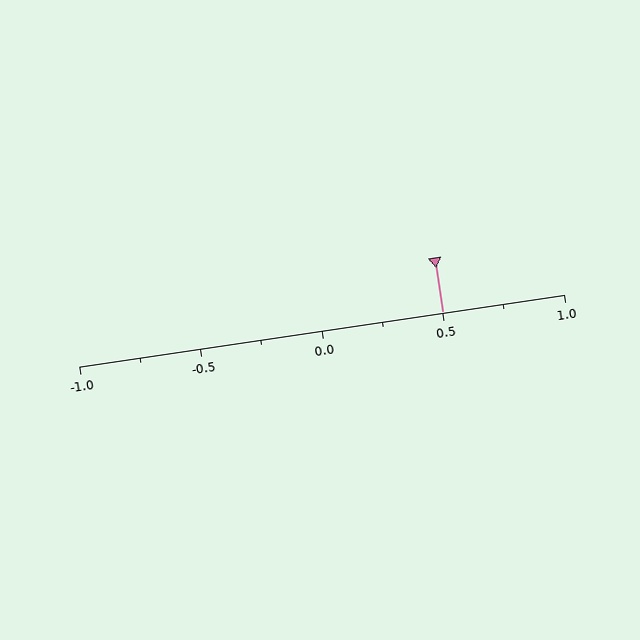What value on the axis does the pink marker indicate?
The marker indicates approximately 0.5.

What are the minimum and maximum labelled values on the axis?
The axis runs from -1.0 to 1.0.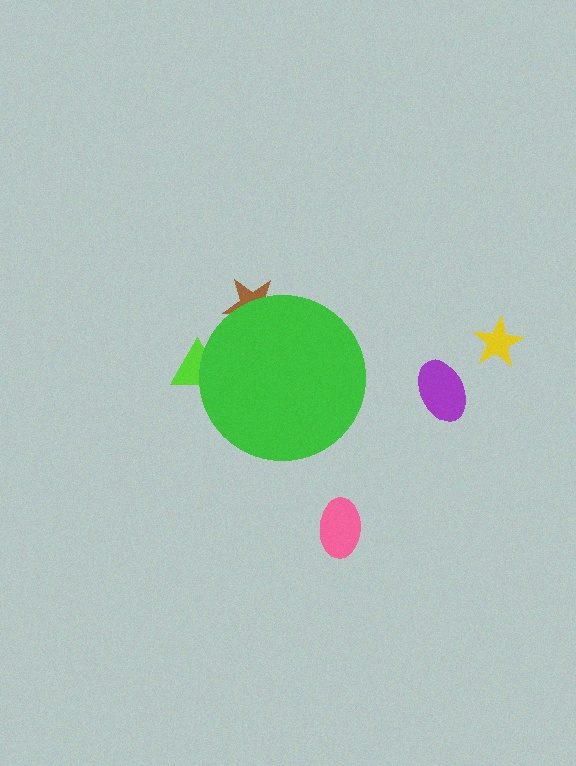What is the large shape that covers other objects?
A green circle.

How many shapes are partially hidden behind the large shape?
2 shapes are partially hidden.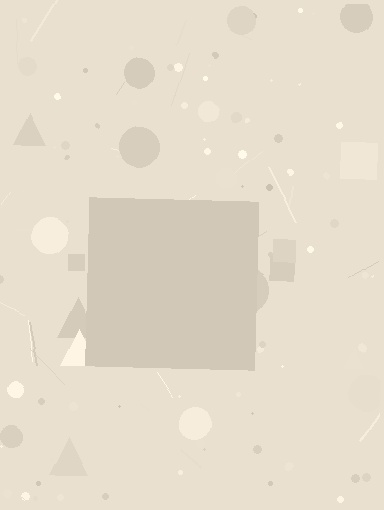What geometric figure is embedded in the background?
A square is embedded in the background.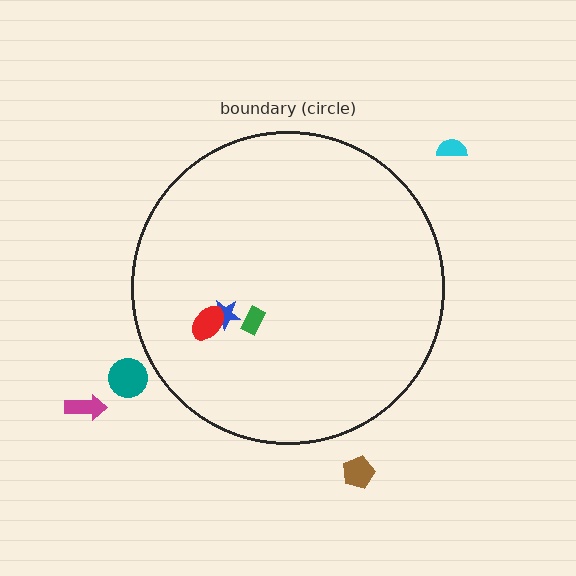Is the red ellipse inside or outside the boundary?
Inside.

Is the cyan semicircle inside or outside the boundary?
Outside.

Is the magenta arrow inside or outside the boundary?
Outside.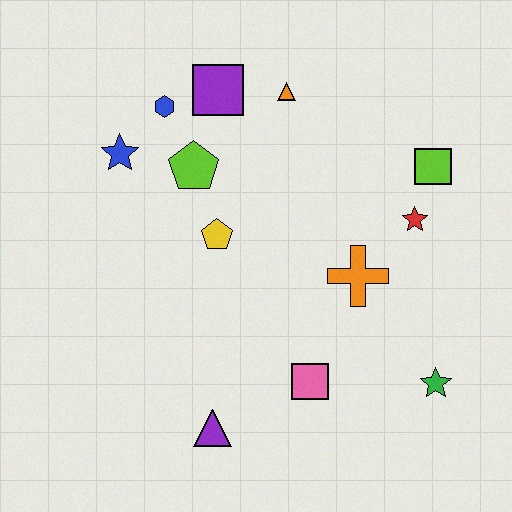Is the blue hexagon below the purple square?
Yes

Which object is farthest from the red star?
The blue star is farthest from the red star.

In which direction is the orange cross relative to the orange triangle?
The orange cross is below the orange triangle.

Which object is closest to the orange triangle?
The purple square is closest to the orange triangle.